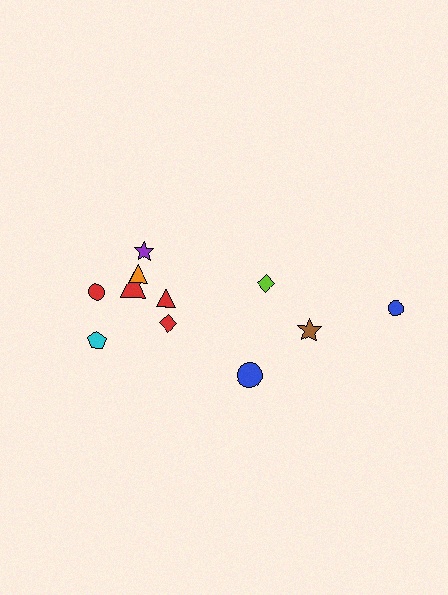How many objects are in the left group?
There are 7 objects.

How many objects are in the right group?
There are 4 objects.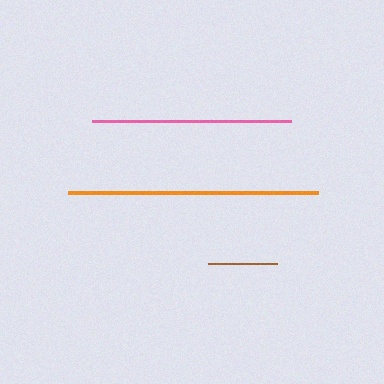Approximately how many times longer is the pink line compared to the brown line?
The pink line is approximately 2.9 times the length of the brown line.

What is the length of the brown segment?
The brown segment is approximately 69 pixels long.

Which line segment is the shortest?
The brown line is the shortest at approximately 69 pixels.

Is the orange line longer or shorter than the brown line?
The orange line is longer than the brown line.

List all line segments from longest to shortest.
From longest to shortest: orange, pink, brown.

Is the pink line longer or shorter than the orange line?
The orange line is longer than the pink line.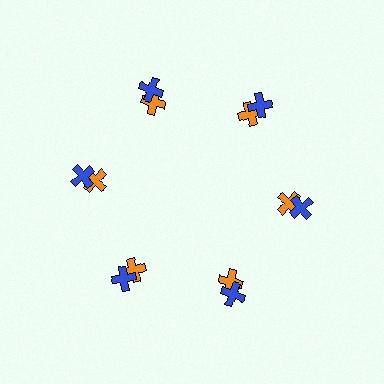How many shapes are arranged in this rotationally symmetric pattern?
There are 12 shapes, arranged in 6 groups of 2.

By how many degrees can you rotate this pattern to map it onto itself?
The pattern maps onto itself every 60 degrees of rotation.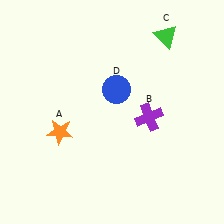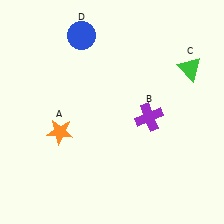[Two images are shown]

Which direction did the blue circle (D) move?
The blue circle (D) moved up.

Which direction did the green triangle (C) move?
The green triangle (C) moved down.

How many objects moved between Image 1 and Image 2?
2 objects moved between the two images.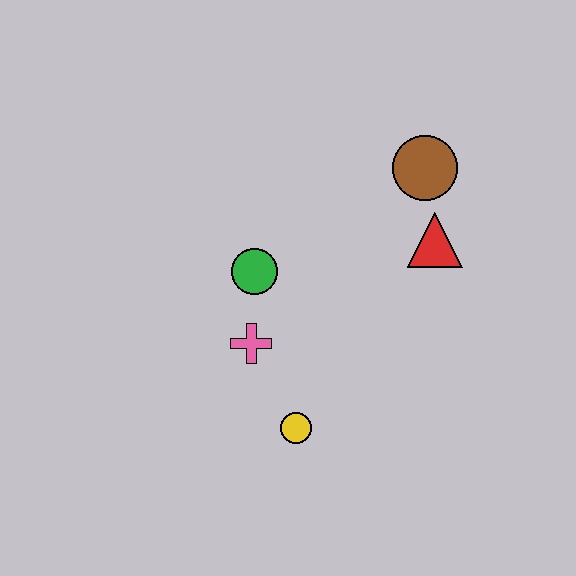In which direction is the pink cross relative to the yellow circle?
The pink cross is above the yellow circle.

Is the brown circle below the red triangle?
No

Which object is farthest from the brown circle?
The yellow circle is farthest from the brown circle.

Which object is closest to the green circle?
The pink cross is closest to the green circle.